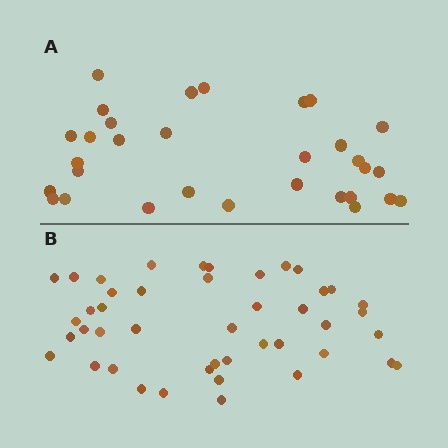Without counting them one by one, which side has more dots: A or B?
Region B (the bottom region) has more dots.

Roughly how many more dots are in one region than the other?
Region B has approximately 15 more dots than region A.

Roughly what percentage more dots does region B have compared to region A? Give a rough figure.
About 40% more.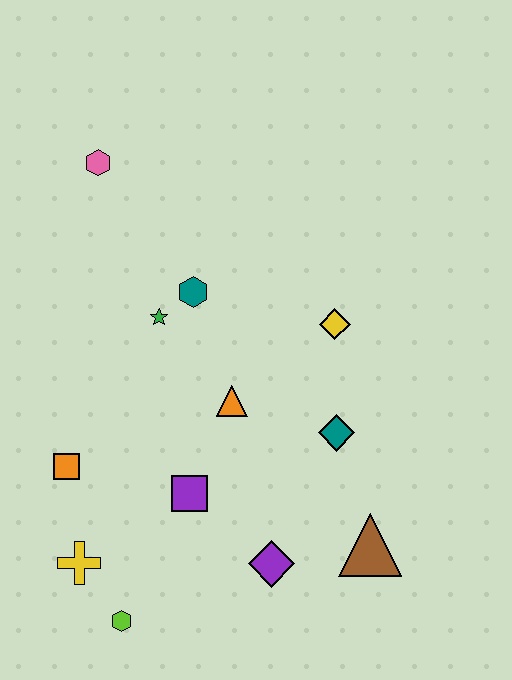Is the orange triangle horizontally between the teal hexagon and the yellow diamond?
Yes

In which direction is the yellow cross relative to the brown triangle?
The yellow cross is to the left of the brown triangle.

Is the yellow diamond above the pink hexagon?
No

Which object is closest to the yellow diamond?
The teal diamond is closest to the yellow diamond.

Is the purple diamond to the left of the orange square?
No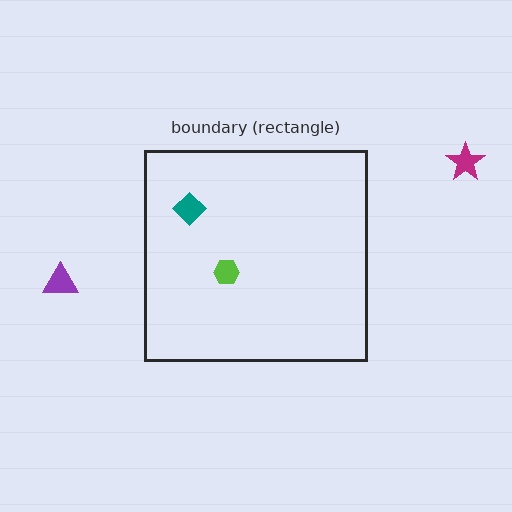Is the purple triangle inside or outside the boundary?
Outside.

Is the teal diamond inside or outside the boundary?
Inside.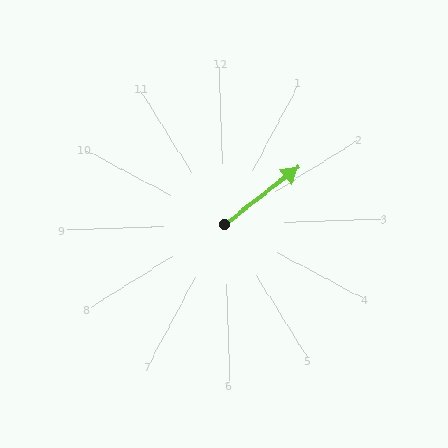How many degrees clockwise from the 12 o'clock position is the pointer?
Approximately 54 degrees.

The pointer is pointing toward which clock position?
Roughly 2 o'clock.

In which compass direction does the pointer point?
Northeast.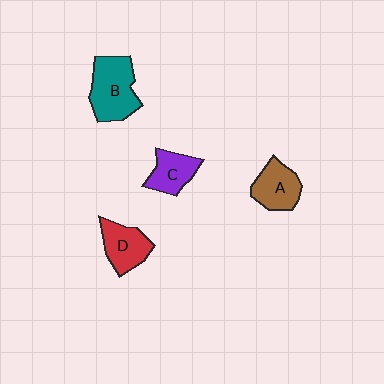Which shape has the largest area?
Shape B (teal).